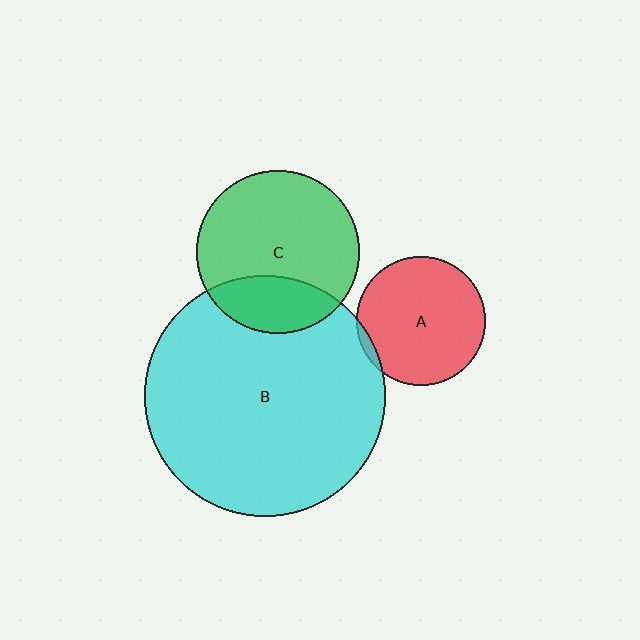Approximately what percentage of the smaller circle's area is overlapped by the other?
Approximately 5%.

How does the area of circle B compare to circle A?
Approximately 3.5 times.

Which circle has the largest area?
Circle B (cyan).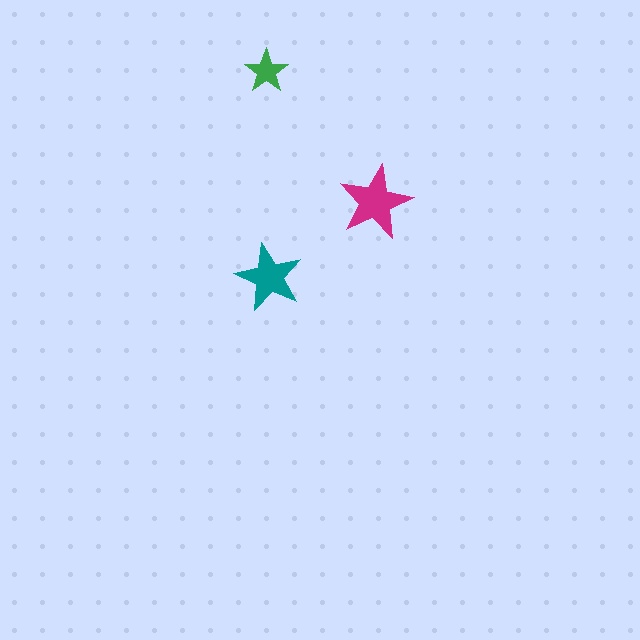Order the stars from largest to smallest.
the magenta one, the teal one, the green one.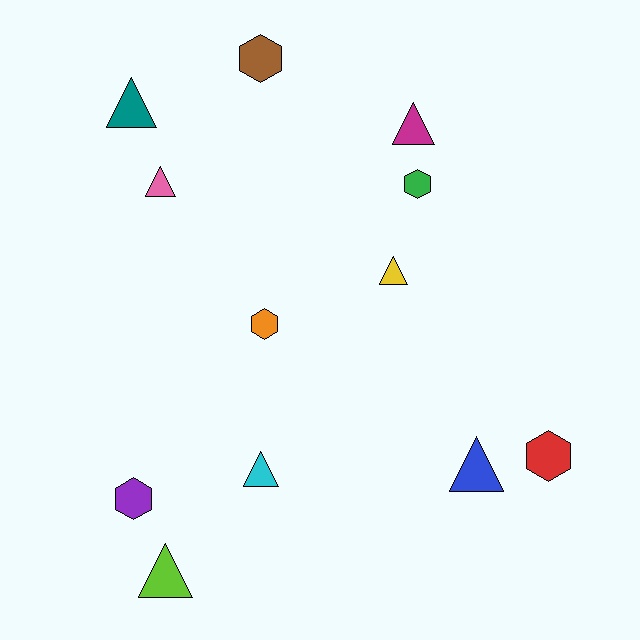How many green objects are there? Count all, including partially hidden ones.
There is 1 green object.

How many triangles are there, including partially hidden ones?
There are 7 triangles.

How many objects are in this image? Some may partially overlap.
There are 12 objects.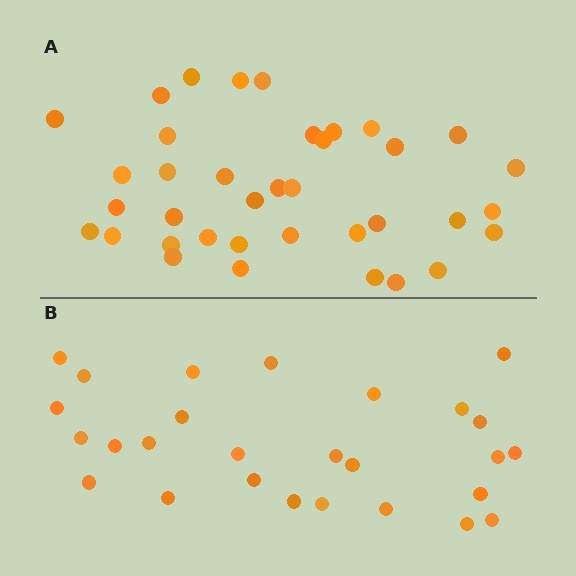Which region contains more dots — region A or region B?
Region A (the top region) has more dots.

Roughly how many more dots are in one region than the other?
Region A has roughly 10 or so more dots than region B.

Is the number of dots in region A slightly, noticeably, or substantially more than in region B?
Region A has noticeably more, but not dramatically so. The ratio is roughly 1.4 to 1.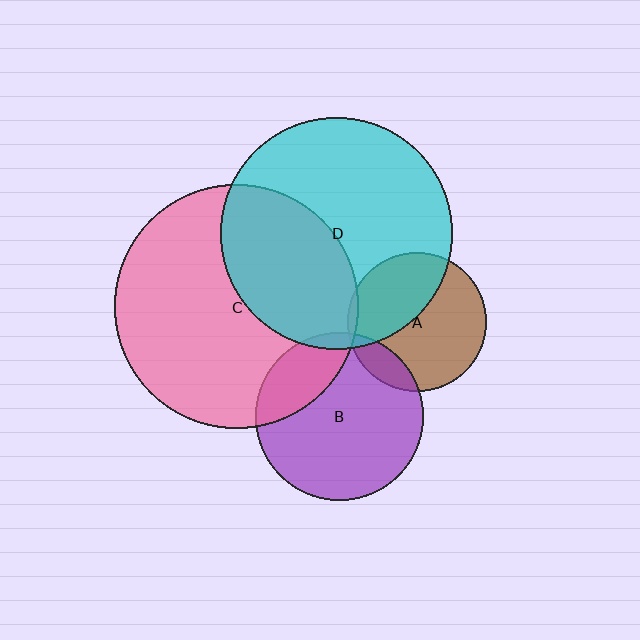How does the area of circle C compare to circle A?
Approximately 3.1 times.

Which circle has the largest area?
Circle C (pink).